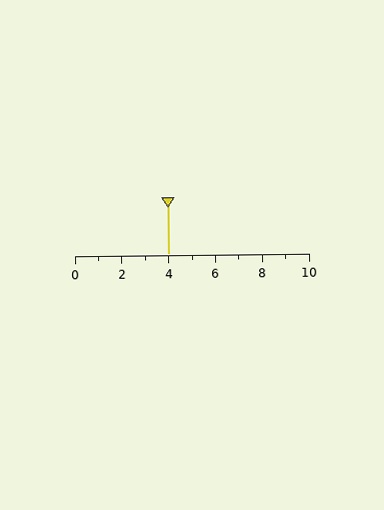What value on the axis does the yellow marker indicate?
The marker indicates approximately 4.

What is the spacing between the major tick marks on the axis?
The major ticks are spaced 2 apart.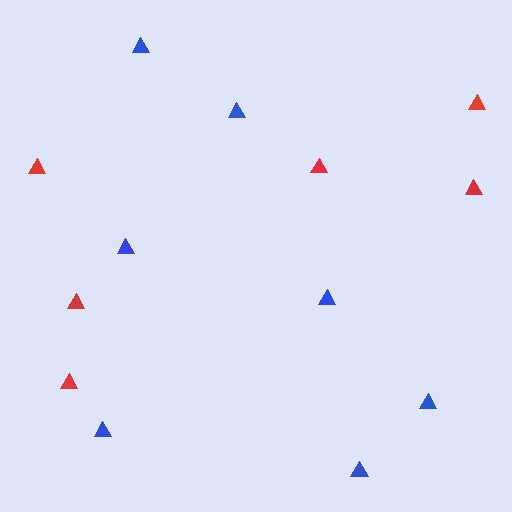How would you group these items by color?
There are 2 groups: one group of red triangles (6) and one group of blue triangles (7).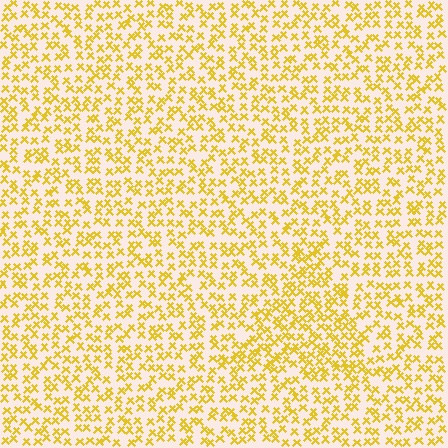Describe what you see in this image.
The image contains small yellow elements arranged at two different densities. A triangle-shaped region is visible where the elements are more densely packed than the surrounding area.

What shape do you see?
I see a triangle.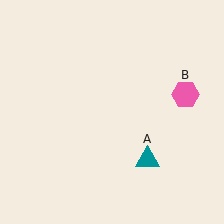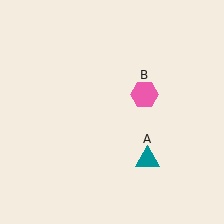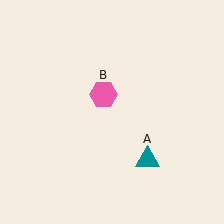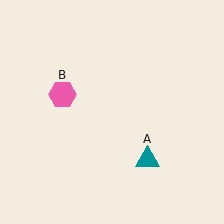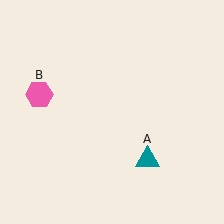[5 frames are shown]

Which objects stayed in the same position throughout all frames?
Teal triangle (object A) remained stationary.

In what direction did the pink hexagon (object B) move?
The pink hexagon (object B) moved left.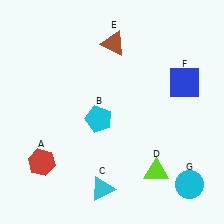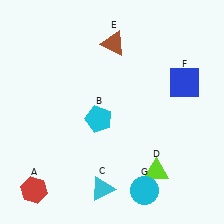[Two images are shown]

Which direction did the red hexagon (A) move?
The red hexagon (A) moved down.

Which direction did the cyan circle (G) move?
The cyan circle (G) moved left.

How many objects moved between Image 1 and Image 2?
2 objects moved between the two images.